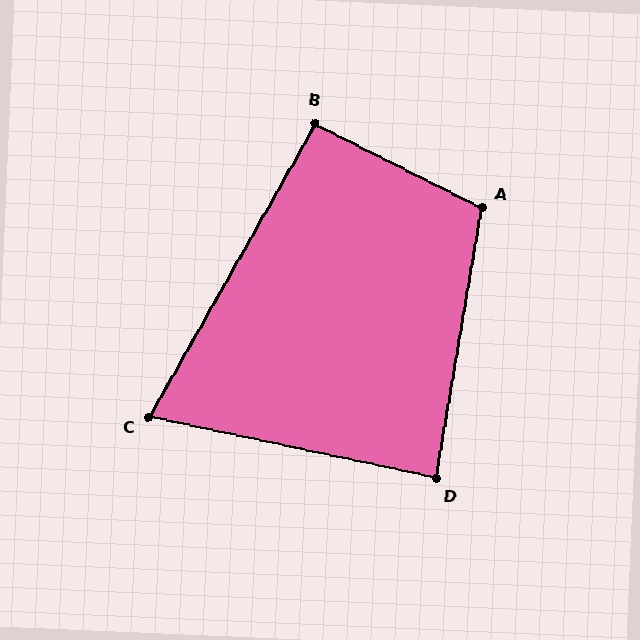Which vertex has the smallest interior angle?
C, at approximately 73 degrees.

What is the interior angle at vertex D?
Approximately 87 degrees (approximately right).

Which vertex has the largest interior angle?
A, at approximately 107 degrees.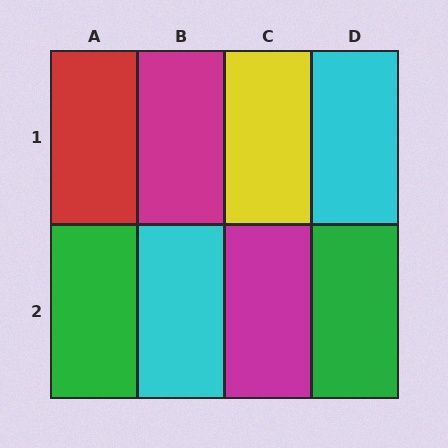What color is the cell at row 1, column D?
Cyan.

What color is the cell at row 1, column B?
Magenta.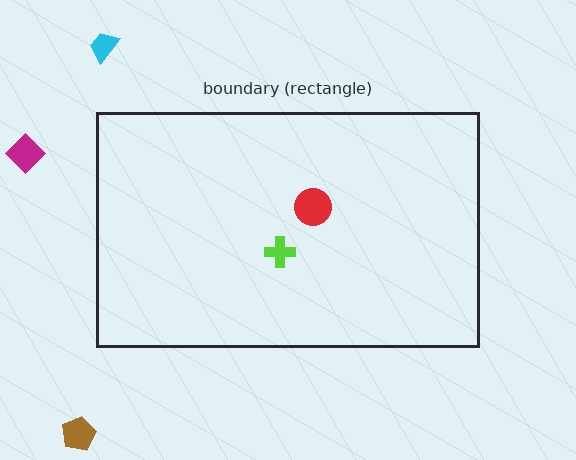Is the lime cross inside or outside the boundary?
Inside.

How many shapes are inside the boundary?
2 inside, 3 outside.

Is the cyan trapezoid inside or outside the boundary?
Outside.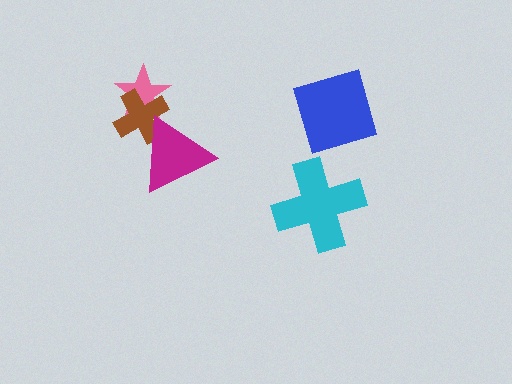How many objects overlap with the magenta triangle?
1 object overlaps with the magenta triangle.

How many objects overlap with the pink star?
1 object overlaps with the pink star.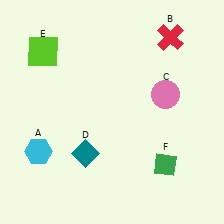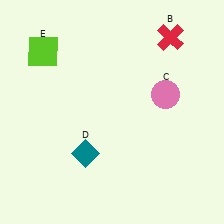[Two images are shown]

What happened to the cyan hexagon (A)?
The cyan hexagon (A) was removed in Image 2. It was in the bottom-left area of Image 1.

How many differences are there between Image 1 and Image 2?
There are 2 differences between the two images.